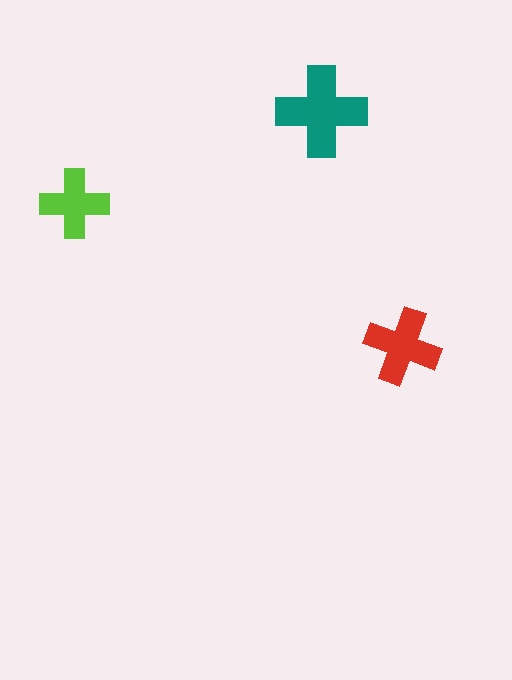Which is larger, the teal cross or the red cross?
The teal one.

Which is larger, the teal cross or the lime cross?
The teal one.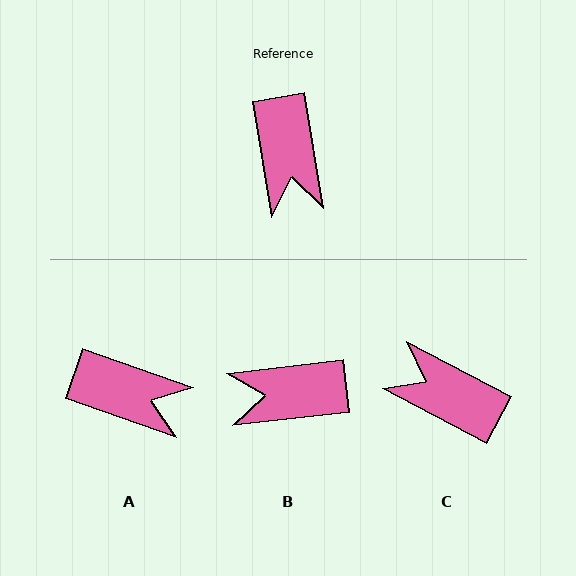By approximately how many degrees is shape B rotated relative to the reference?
Approximately 93 degrees clockwise.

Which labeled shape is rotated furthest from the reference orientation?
C, about 127 degrees away.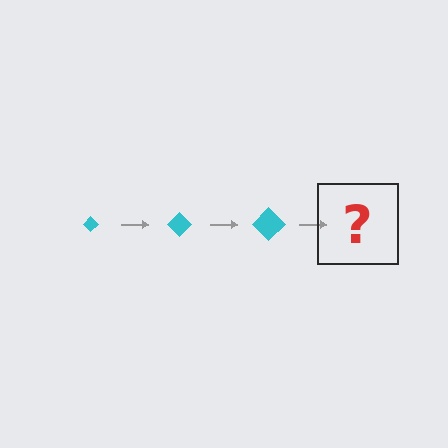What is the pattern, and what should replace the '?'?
The pattern is that the diamond gets progressively larger each step. The '?' should be a cyan diamond, larger than the previous one.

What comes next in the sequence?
The next element should be a cyan diamond, larger than the previous one.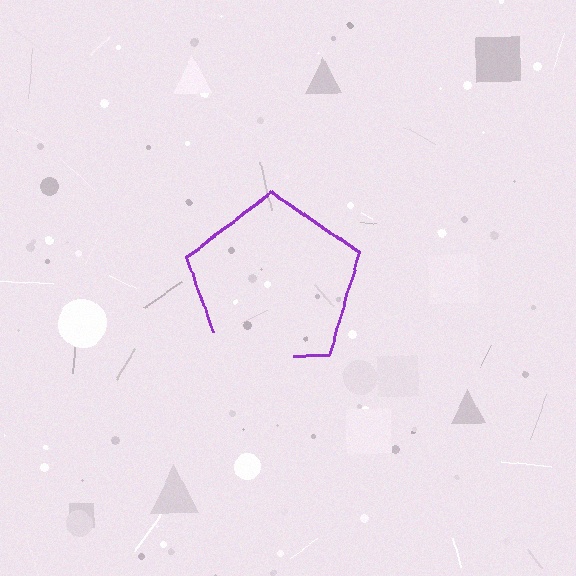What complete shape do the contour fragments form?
The contour fragments form a pentagon.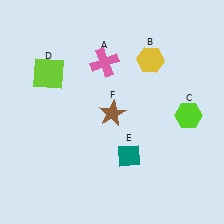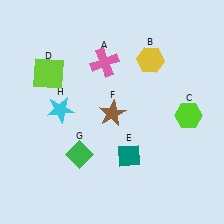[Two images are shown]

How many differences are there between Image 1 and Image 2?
There are 2 differences between the two images.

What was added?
A green diamond (G), a cyan star (H) were added in Image 2.